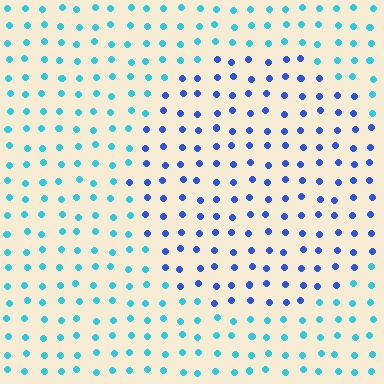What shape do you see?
I see a circle.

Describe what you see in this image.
The image is filled with small cyan elements in a uniform arrangement. A circle-shaped region is visible where the elements are tinted to a slightly different hue, forming a subtle color boundary.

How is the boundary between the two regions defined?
The boundary is defined purely by a slight shift in hue (about 40 degrees). Spacing, size, and orientation are identical on both sides.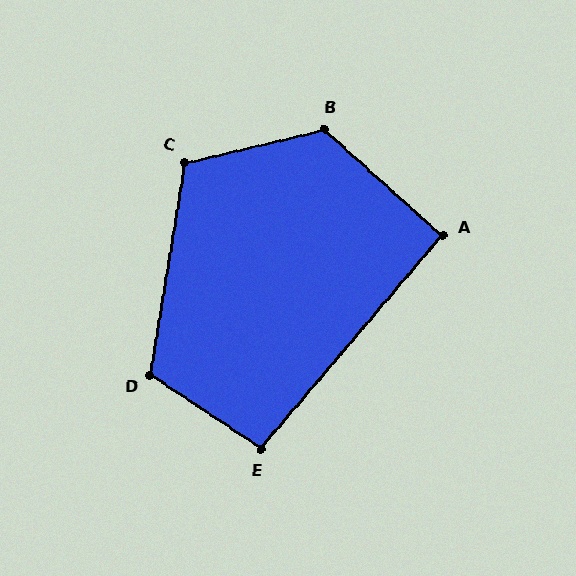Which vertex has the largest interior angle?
B, at approximately 125 degrees.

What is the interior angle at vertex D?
Approximately 115 degrees (obtuse).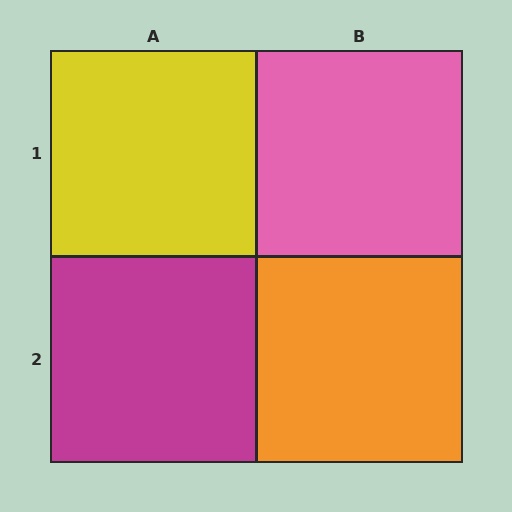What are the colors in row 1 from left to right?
Yellow, pink.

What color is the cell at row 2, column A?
Magenta.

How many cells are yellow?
1 cell is yellow.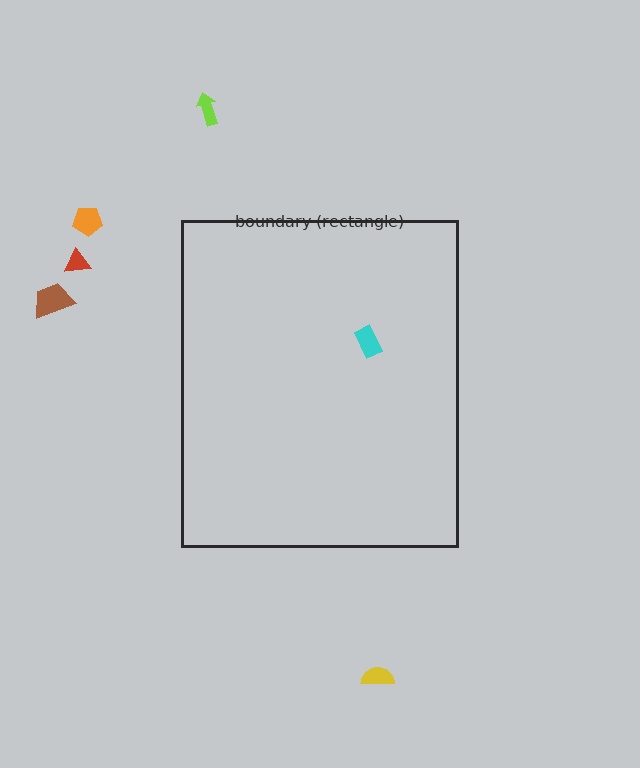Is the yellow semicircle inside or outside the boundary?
Outside.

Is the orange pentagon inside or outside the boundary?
Outside.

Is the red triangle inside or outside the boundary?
Outside.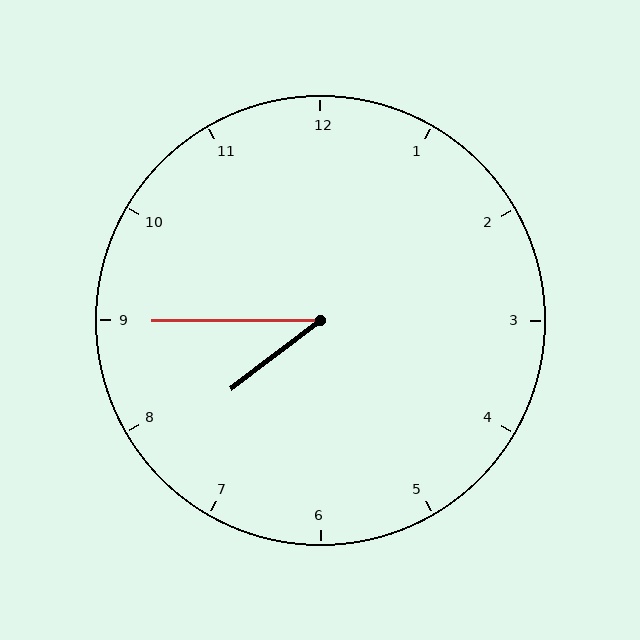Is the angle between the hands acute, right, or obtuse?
It is acute.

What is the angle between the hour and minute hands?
Approximately 38 degrees.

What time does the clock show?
7:45.